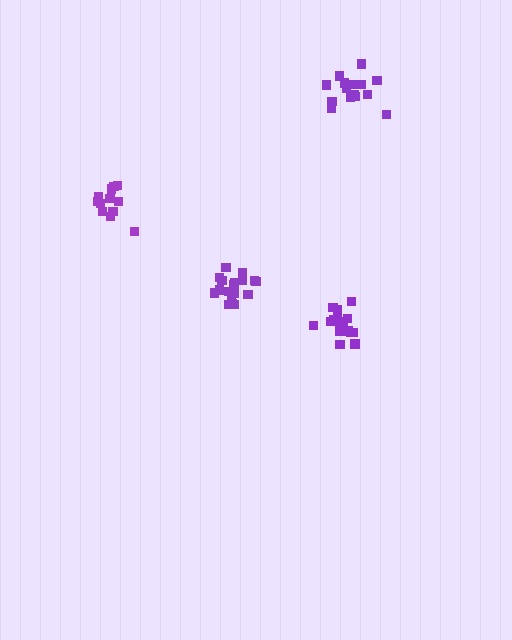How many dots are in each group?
Group 1: 16 dots, Group 2: 18 dots, Group 3: 18 dots, Group 4: 13 dots (65 total).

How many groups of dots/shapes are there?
There are 4 groups.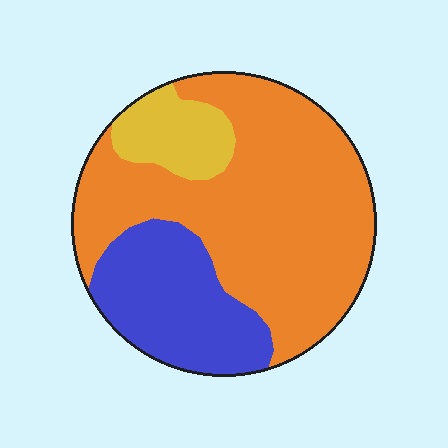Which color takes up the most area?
Orange, at roughly 65%.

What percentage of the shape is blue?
Blue covers about 25% of the shape.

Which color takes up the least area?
Yellow, at roughly 10%.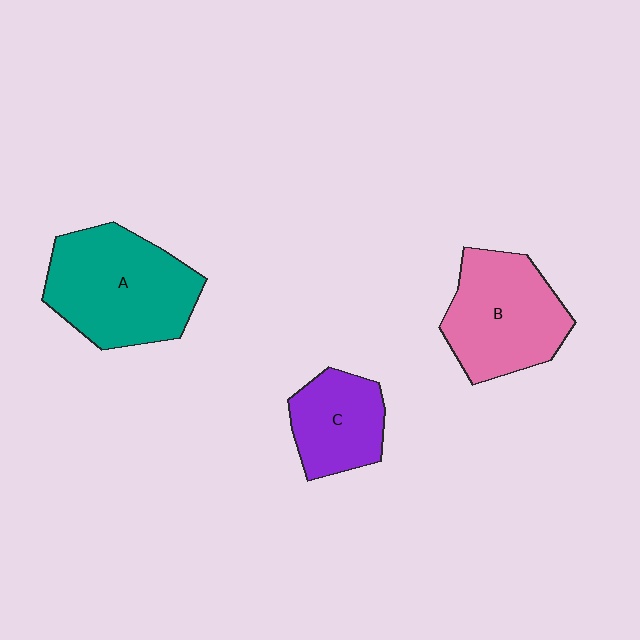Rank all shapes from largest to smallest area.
From largest to smallest: A (teal), B (pink), C (purple).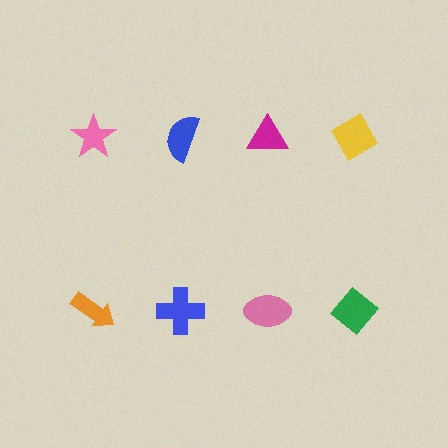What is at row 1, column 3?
A magenta triangle.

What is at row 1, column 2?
A blue semicircle.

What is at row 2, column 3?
A pink ellipse.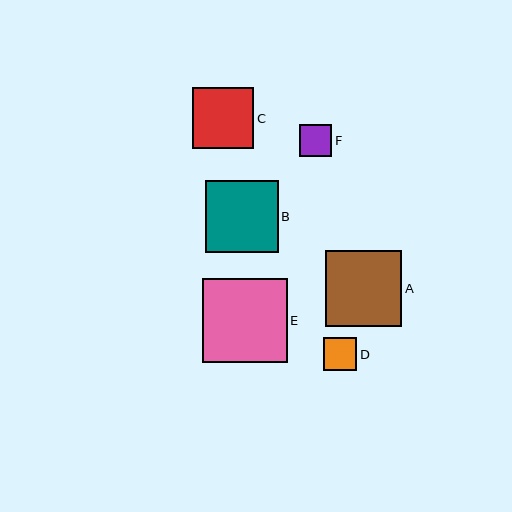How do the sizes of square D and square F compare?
Square D and square F are approximately the same size.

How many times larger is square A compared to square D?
Square A is approximately 2.3 times the size of square D.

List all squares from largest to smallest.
From largest to smallest: E, A, B, C, D, F.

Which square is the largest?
Square E is the largest with a size of approximately 84 pixels.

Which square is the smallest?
Square F is the smallest with a size of approximately 32 pixels.